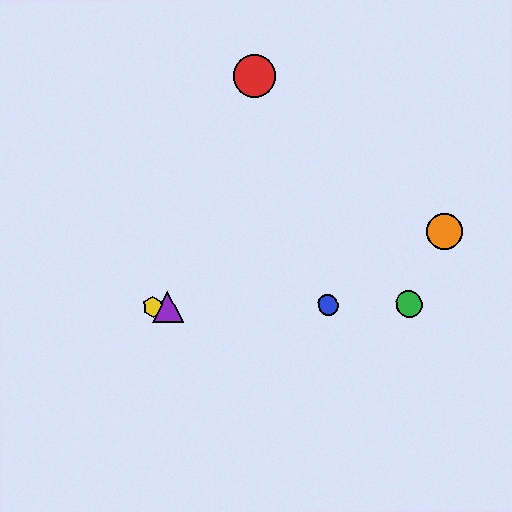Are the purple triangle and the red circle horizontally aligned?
No, the purple triangle is at y≈307 and the red circle is at y≈76.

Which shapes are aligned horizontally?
The blue circle, the green circle, the yellow hexagon, the purple triangle are aligned horizontally.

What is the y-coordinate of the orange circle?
The orange circle is at y≈232.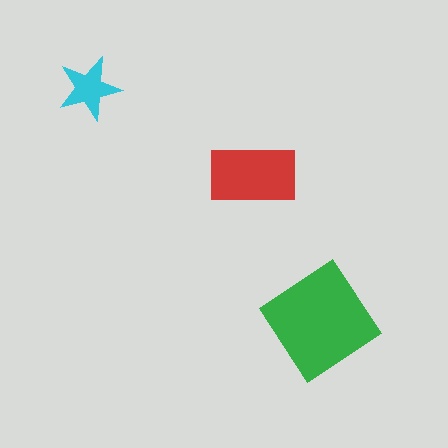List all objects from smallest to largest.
The cyan star, the red rectangle, the green diamond.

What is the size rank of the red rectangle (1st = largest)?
2nd.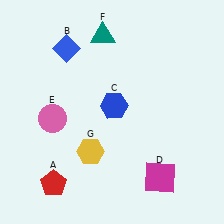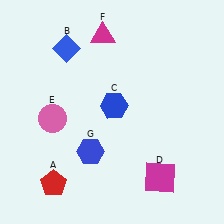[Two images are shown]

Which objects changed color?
F changed from teal to magenta. G changed from yellow to blue.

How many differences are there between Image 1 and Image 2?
There are 2 differences between the two images.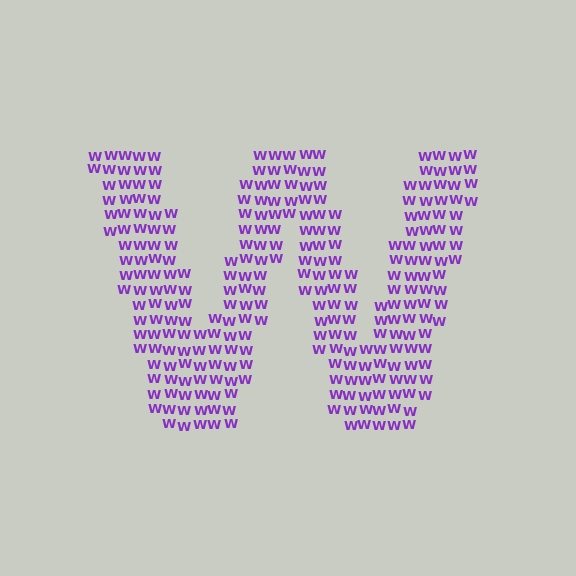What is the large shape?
The large shape is the letter W.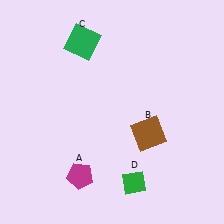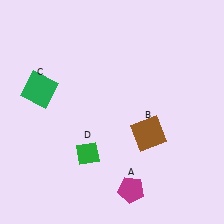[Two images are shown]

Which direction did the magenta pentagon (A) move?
The magenta pentagon (A) moved right.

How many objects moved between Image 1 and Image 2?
3 objects moved between the two images.